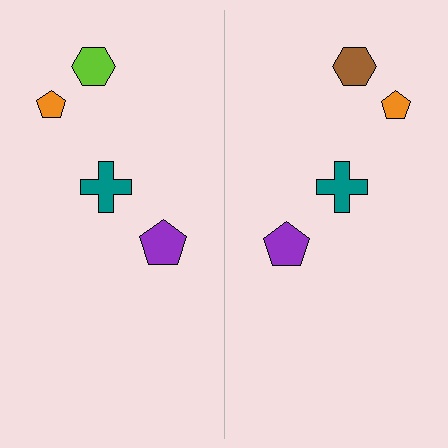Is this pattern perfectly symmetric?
No, the pattern is not perfectly symmetric. The brown hexagon on the right side breaks the symmetry — its mirror counterpart is lime.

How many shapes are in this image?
There are 8 shapes in this image.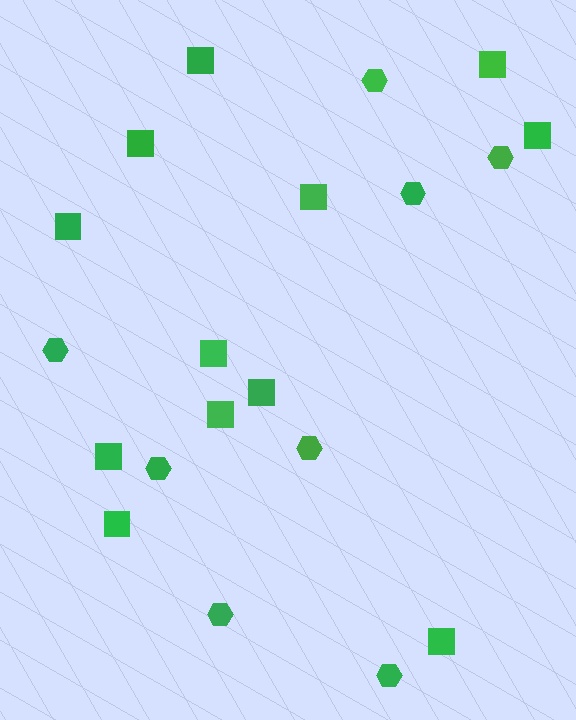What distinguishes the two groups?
There are 2 groups: one group of hexagons (8) and one group of squares (12).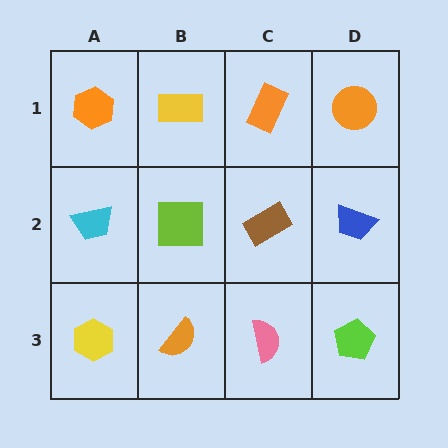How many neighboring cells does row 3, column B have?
3.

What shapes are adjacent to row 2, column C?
An orange rectangle (row 1, column C), a pink semicircle (row 3, column C), a lime square (row 2, column B), a blue trapezoid (row 2, column D).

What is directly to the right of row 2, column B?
A brown rectangle.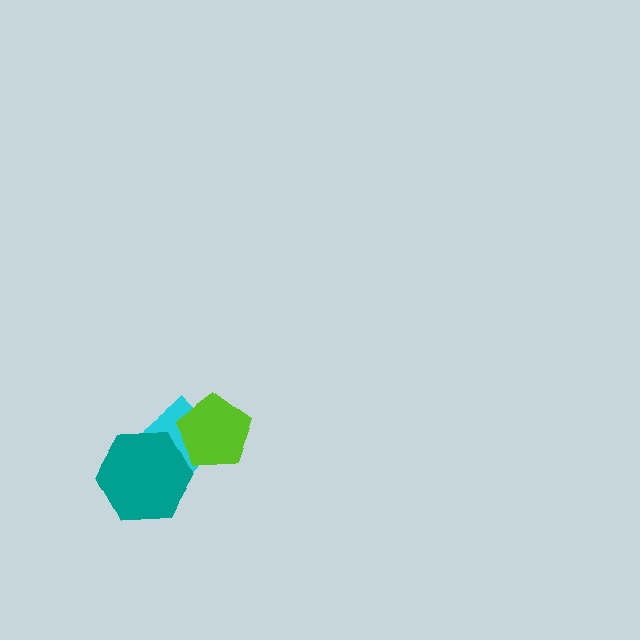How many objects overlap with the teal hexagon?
1 object overlaps with the teal hexagon.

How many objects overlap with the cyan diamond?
2 objects overlap with the cyan diamond.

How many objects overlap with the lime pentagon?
1 object overlaps with the lime pentagon.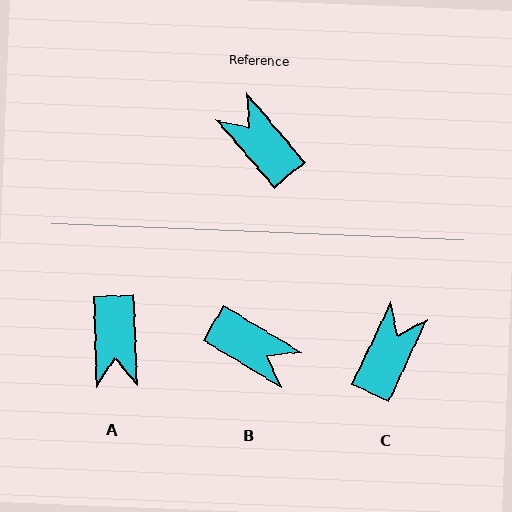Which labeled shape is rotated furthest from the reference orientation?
B, about 161 degrees away.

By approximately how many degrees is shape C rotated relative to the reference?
Approximately 66 degrees clockwise.